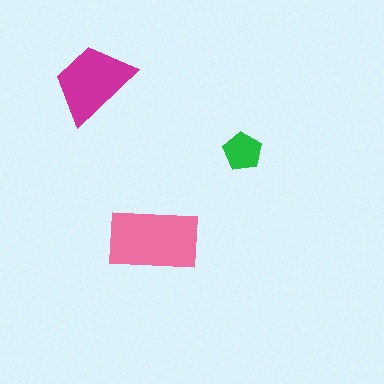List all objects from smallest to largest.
The green pentagon, the magenta trapezoid, the pink rectangle.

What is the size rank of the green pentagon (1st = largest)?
3rd.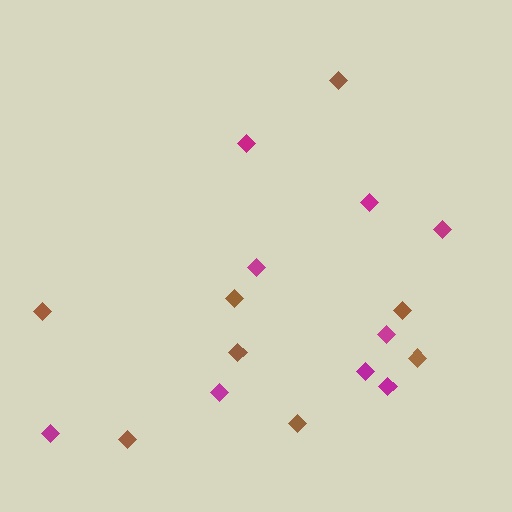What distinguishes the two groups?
There are 2 groups: one group of magenta diamonds (9) and one group of brown diamonds (8).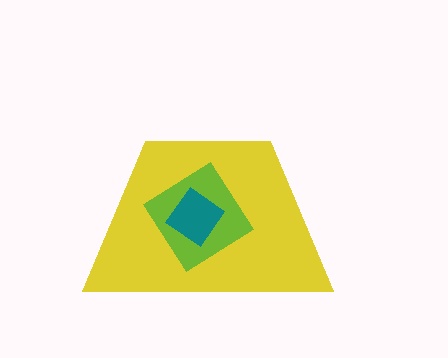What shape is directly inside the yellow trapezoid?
The lime diamond.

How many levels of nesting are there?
3.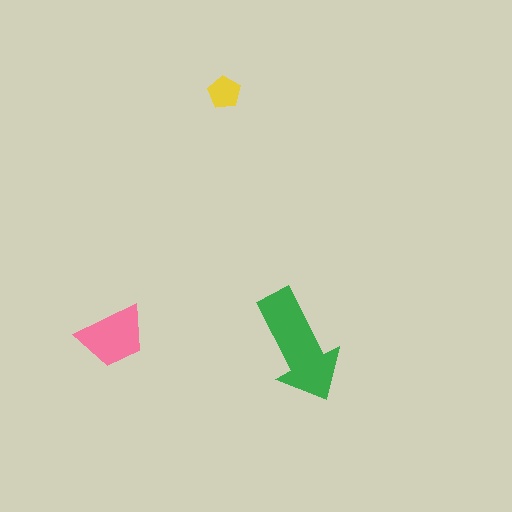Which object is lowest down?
The green arrow is bottommost.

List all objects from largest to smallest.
The green arrow, the pink trapezoid, the yellow pentagon.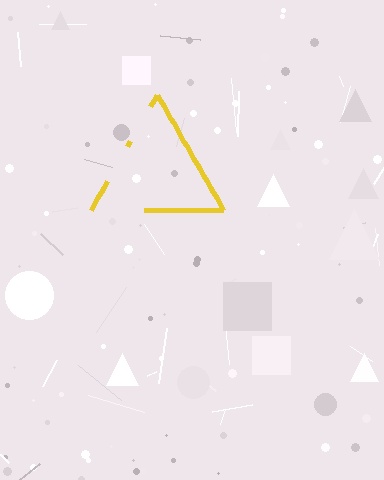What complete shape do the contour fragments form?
The contour fragments form a triangle.